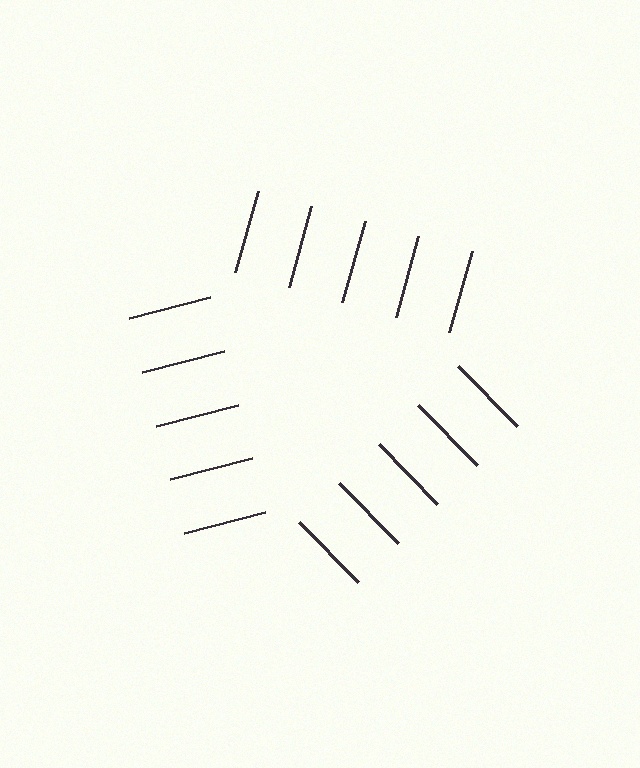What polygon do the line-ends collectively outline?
An illusory triangle — the line segments terminate on its edges but no continuous stroke is drawn.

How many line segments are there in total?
15 — 5 along each of the 3 edges.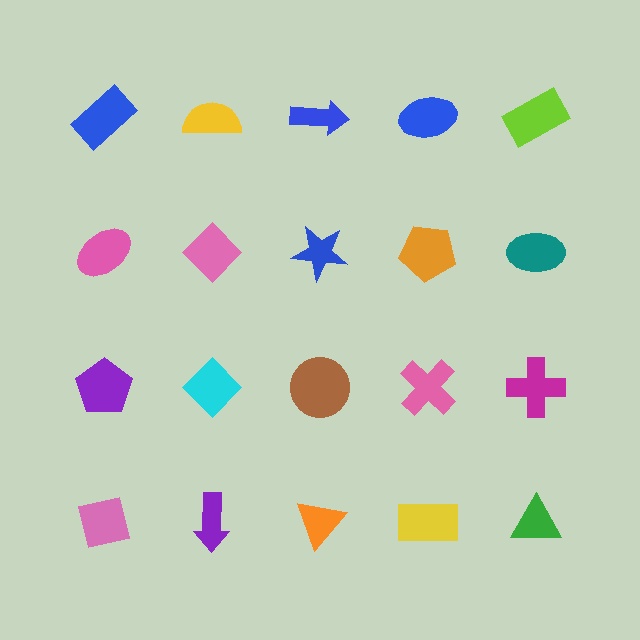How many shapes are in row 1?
5 shapes.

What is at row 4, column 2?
A purple arrow.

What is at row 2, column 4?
An orange pentagon.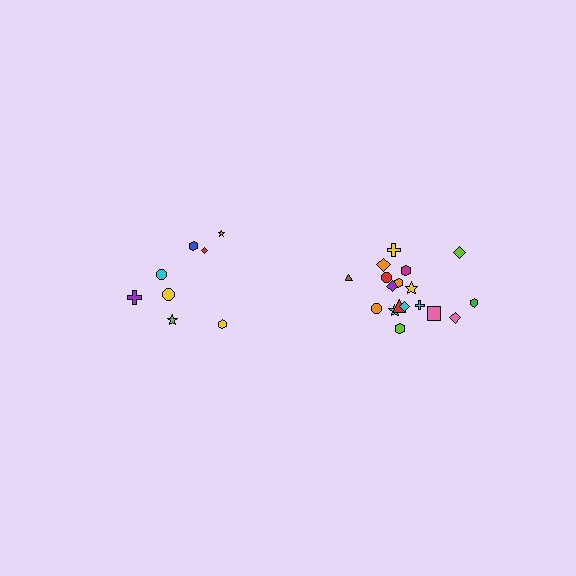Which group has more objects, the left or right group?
The right group.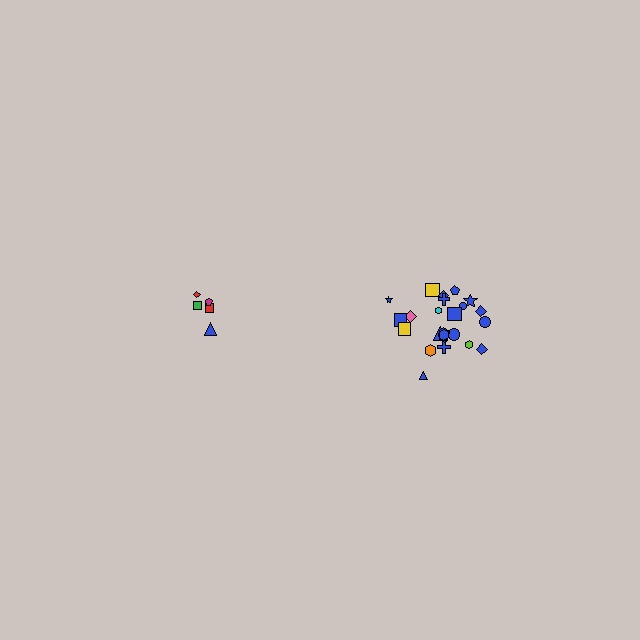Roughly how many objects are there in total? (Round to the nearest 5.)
Roughly 30 objects in total.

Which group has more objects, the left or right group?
The right group.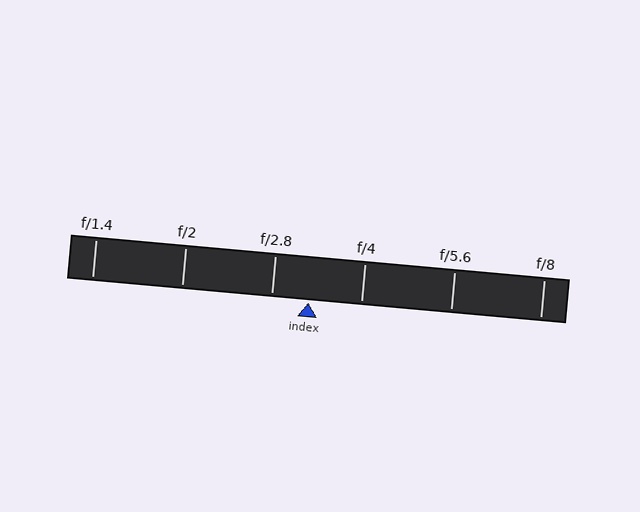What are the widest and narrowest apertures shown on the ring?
The widest aperture shown is f/1.4 and the narrowest is f/8.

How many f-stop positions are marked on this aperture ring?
There are 6 f-stop positions marked.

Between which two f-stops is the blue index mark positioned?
The index mark is between f/2.8 and f/4.